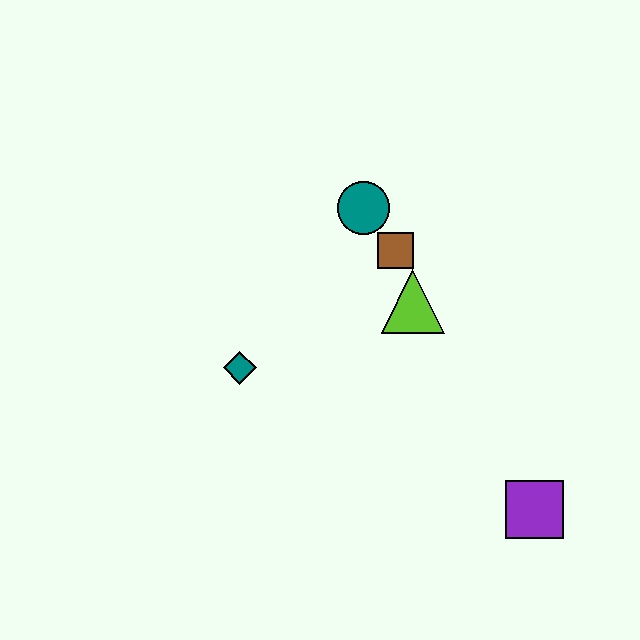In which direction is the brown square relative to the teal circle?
The brown square is below the teal circle.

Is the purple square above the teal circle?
No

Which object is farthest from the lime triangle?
The purple square is farthest from the lime triangle.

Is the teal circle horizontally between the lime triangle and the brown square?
No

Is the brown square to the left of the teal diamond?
No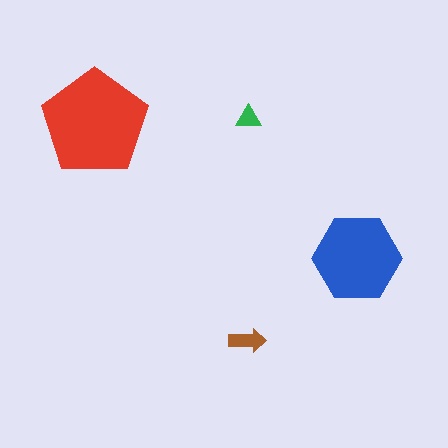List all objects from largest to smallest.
The red pentagon, the blue hexagon, the brown arrow, the green triangle.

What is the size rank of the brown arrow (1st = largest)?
3rd.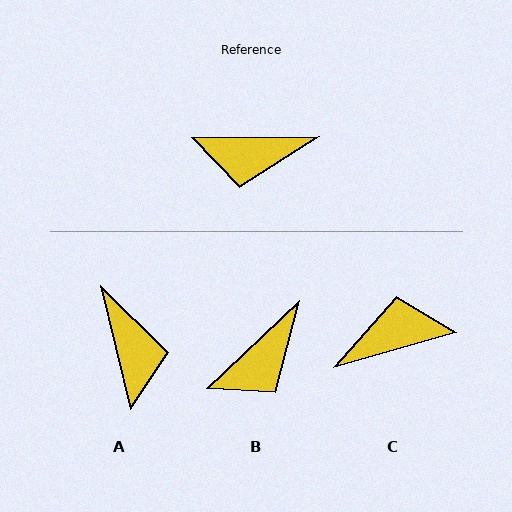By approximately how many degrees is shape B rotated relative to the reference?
Approximately 43 degrees counter-clockwise.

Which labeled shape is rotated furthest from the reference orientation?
C, about 165 degrees away.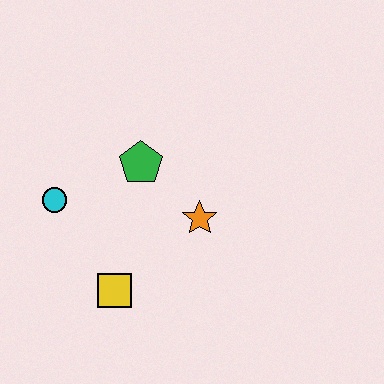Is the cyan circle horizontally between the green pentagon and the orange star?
No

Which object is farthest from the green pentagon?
The yellow square is farthest from the green pentagon.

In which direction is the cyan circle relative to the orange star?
The cyan circle is to the left of the orange star.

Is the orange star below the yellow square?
No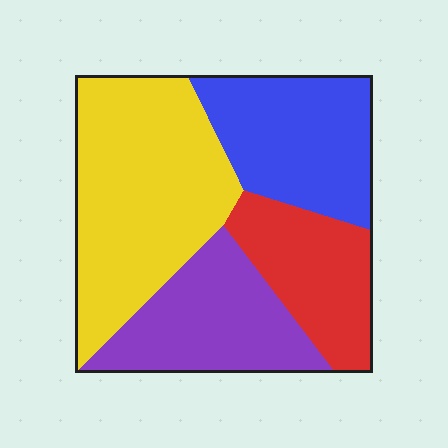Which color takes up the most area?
Yellow, at roughly 35%.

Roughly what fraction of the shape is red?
Red covers around 20% of the shape.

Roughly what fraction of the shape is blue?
Blue takes up about one quarter (1/4) of the shape.